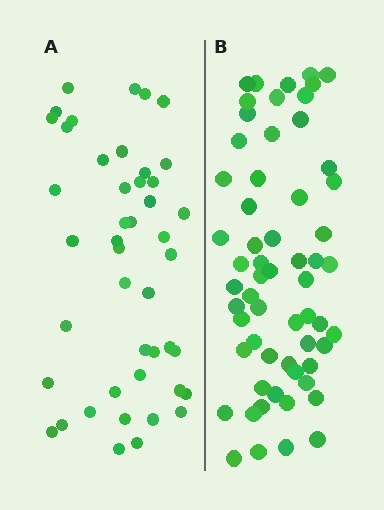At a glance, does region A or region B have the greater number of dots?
Region B (the right region) has more dots.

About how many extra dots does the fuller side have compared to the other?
Region B has approximately 15 more dots than region A.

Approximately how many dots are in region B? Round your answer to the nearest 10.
About 60 dots.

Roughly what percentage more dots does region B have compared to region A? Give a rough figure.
About 35% more.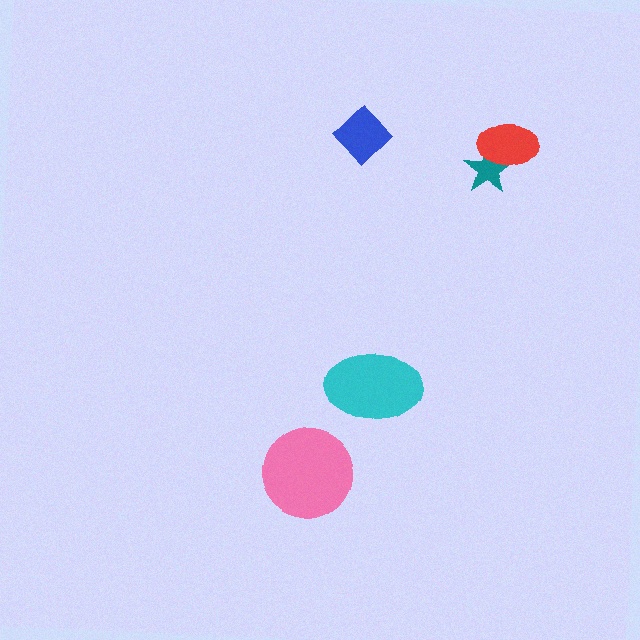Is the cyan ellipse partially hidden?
No, no other shape covers it.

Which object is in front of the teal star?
The red ellipse is in front of the teal star.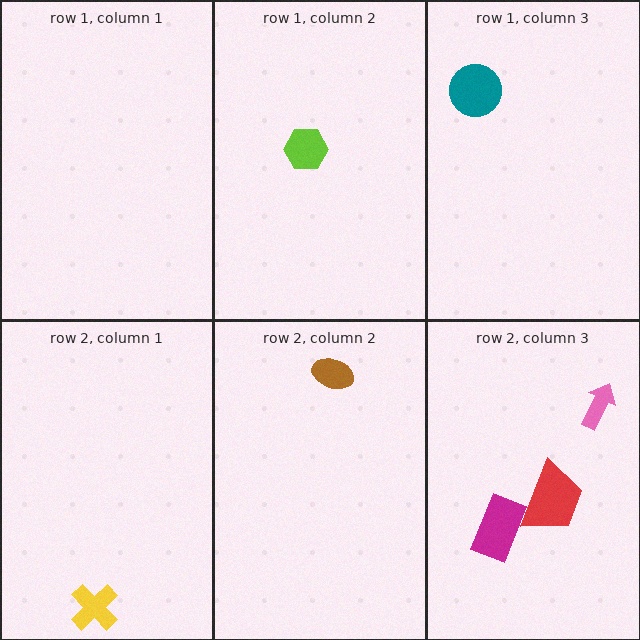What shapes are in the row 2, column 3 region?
The magenta rectangle, the pink arrow, the red trapezoid.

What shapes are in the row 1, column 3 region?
The teal circle.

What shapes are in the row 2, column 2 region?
The brown ellipse.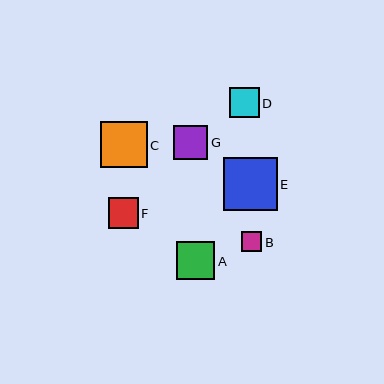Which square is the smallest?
Square B is the smallest with a size of approximately 20 pixels.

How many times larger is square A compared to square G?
Square A is approximately 1.1 times the size of square G.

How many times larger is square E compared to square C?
Square E is approximately 1.2 times the size of square C.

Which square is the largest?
Square E is the largest with a size of approximately 53 pixels.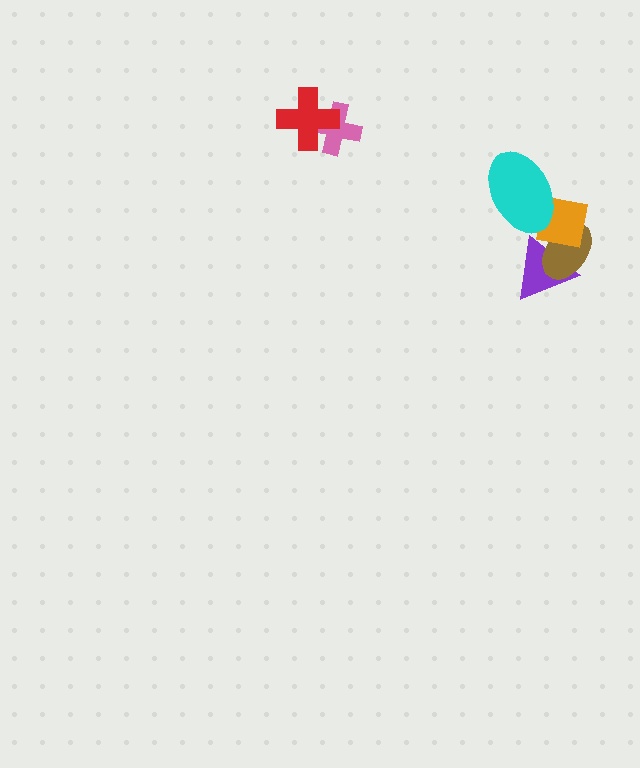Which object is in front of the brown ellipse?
The orange square is in front of the brown ellipse.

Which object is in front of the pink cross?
The red cross is in front of the pink cross.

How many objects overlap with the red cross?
1 object overlaps with the red cross.